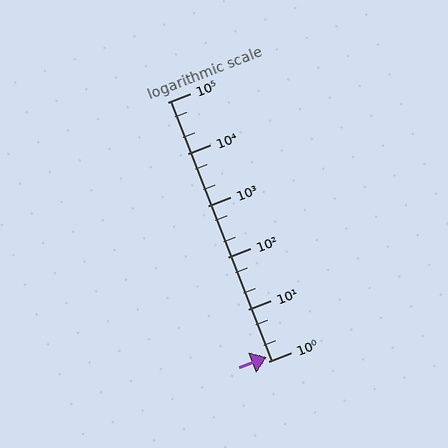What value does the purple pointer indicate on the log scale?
The pointer indicates approximately 1.2.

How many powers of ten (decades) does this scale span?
The scale spans 5 decades, from 1 to 100000.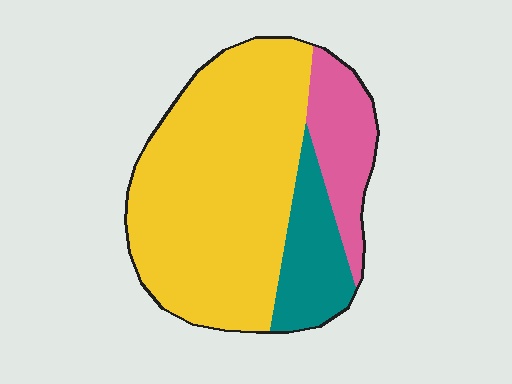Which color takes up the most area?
Yellow, at roughly 65%.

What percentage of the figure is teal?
Teal takes up less than a sixth of the figure.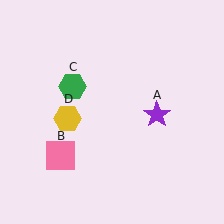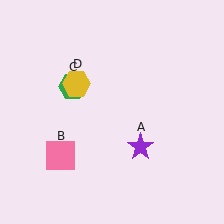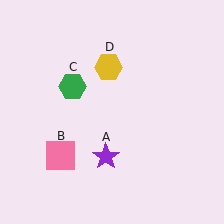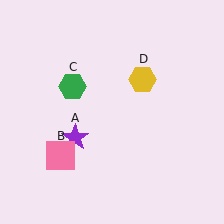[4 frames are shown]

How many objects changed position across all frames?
2 objects changed position: purple star (object A), yellow hexagon (object D).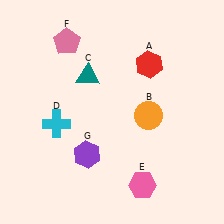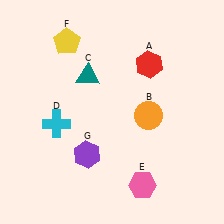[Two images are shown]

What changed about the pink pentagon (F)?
In Image 1, F is pink. In Image 2, it changed to yellow.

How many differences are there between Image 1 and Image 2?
There is 1 difference between the two images.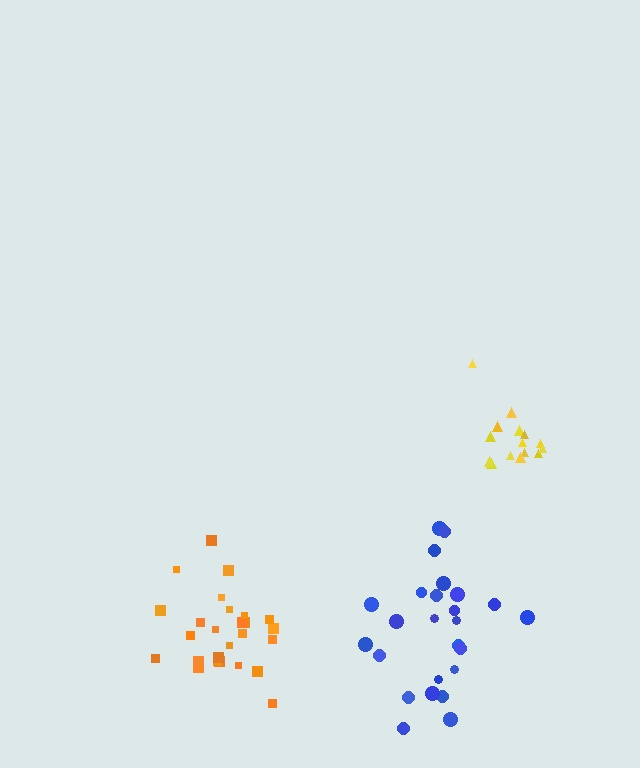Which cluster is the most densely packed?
Orange.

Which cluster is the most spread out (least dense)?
Blue.